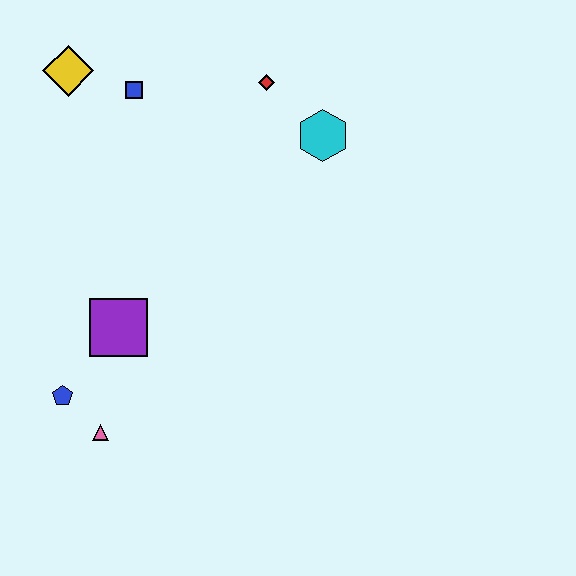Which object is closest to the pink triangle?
The blue pentagon is closest to the pink triangle.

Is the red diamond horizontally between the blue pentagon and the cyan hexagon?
Yes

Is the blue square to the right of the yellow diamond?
Yes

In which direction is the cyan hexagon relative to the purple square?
The cyan hexagon is to the right of the purple square.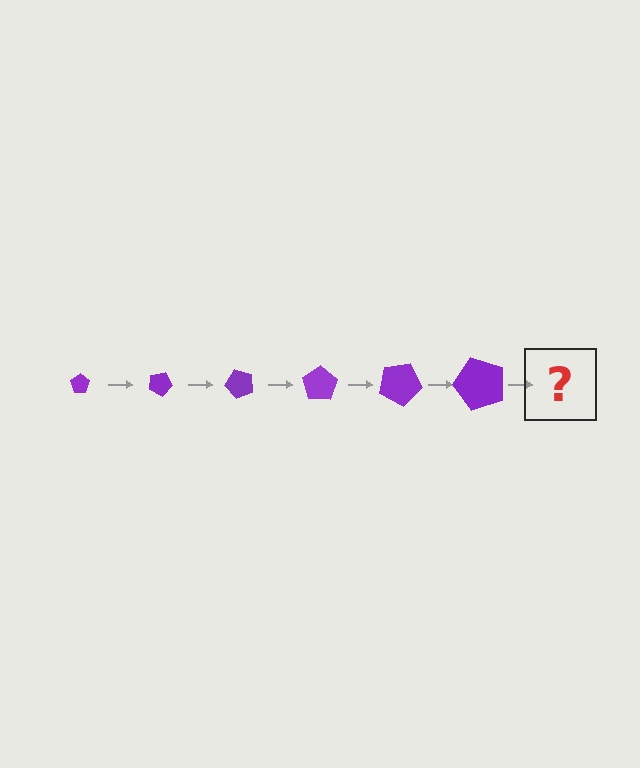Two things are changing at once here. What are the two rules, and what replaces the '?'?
The two rules are that the pentagon grows larger each step and it rotates 25 degrees each step. The '?' should be a pentagon, larger than the previous one and rotated 150 degrees from the start.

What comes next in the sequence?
The next element should be a pentagon, larger than the previous one and rotated 150 degrees from the start.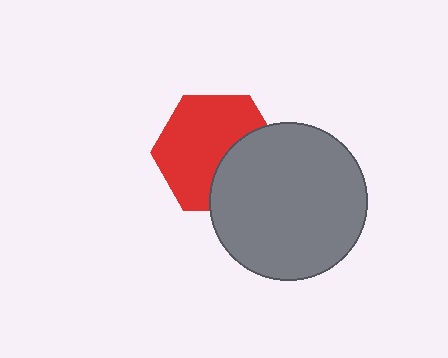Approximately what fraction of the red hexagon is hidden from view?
Roughly 35% of the red hexagon is hidden behind the gray circle.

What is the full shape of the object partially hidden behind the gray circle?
The partially hidden object is a red hexagon.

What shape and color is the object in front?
The object in front is a gray circle.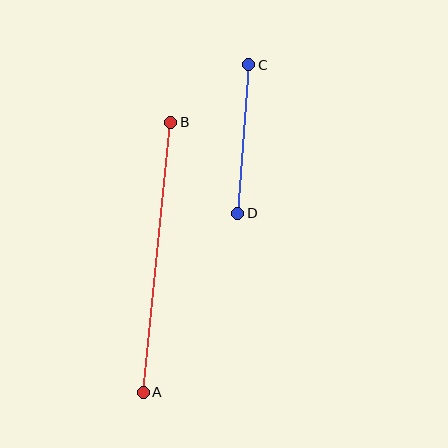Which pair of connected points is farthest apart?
Points A and B are farthest apart.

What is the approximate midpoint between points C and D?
The midpoint is at approximately (243, 139) pixels.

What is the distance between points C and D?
The distance is approximately 149 pixels.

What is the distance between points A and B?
The distance is approximately 271 pixels.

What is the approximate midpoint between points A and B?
The midpoint is at approximately (157, 257) pixels.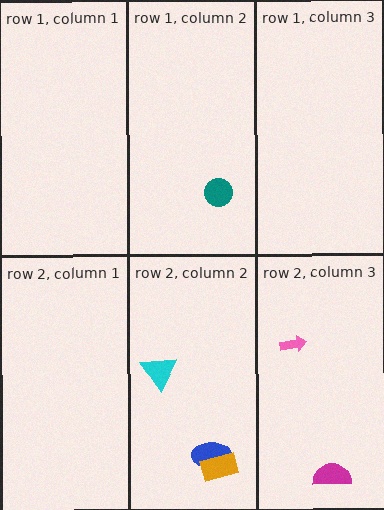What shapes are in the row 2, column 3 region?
The pink arrow, the magenta semicircle.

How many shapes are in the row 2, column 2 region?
3.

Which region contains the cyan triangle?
The row 2, column 2 region.